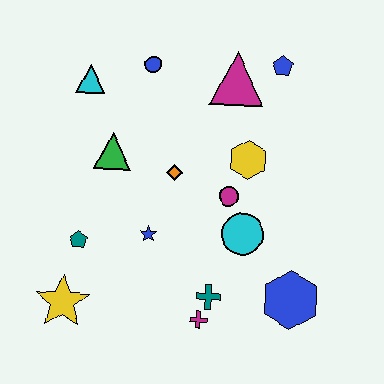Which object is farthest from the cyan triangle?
The blue hexagon is farthest from the cyan triangle.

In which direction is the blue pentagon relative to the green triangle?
The blue pentagon is to the right of the green triangle.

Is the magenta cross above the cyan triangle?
No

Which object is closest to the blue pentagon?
The magenta triangle is closest to the blue pentagon.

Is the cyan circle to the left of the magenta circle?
No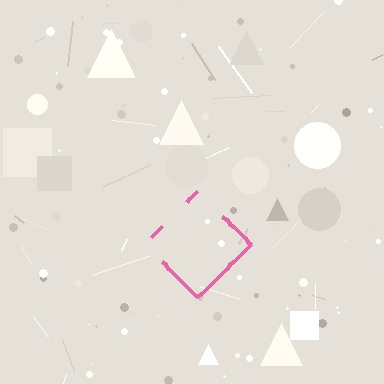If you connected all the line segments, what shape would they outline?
They would outline a diamond.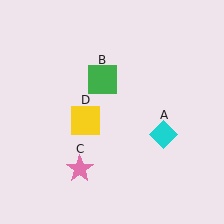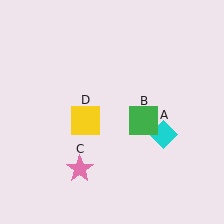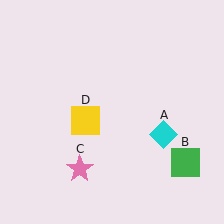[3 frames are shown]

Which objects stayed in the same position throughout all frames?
Cyan diamond (object A) and pink star (object C) and yellow square (object D) remained stationary.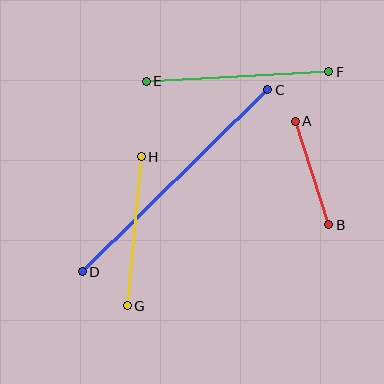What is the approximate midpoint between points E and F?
The midpoint is at approximately (237, 76) pixels.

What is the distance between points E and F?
The distance is approximately 182 pixels.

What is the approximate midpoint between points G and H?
The midpoint is at approximately (134, 231) pixels.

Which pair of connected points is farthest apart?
Points C and D are farthest apart.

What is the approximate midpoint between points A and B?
The midpoint is at approximately (312, 173) pixels.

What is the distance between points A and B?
The distance is approximately 109 pixels.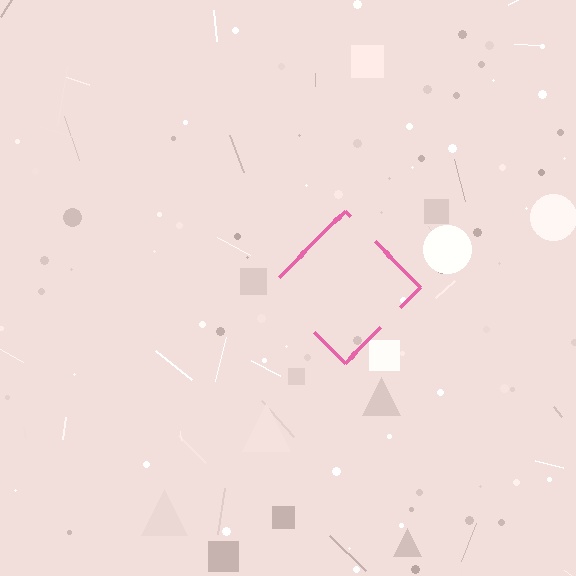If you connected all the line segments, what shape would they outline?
They would outline a diamond.